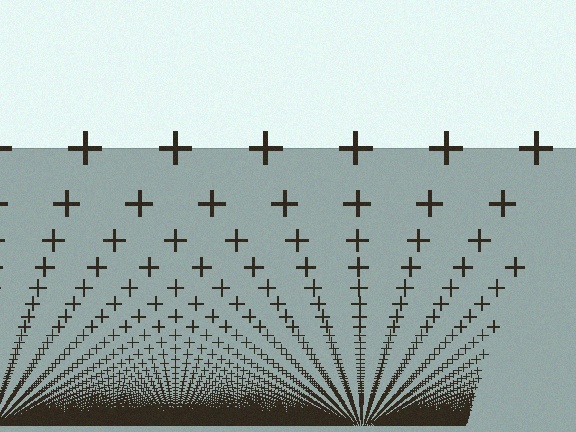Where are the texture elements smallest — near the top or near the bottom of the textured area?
Near the bottom.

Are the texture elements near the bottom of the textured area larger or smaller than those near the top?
Smaller. The gradient is inverted — elements near the bottom are smaller and denser.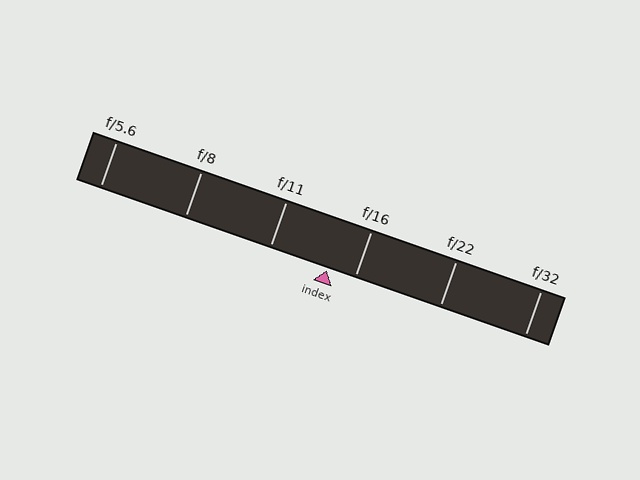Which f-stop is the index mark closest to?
The index mark is closest to f/16.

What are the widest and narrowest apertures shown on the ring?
The widest aperture shown is f/5.6 and the narrowest is f/32.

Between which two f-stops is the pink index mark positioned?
The index mark is between f/11 and f/16.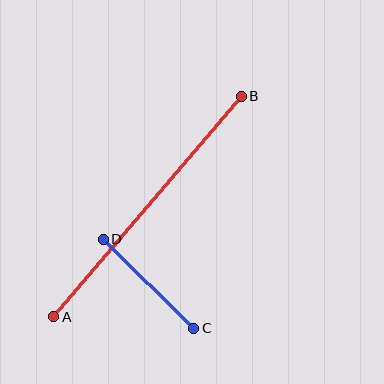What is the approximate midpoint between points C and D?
The midpoint is at approximately (149, 284) pixels.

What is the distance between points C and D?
The distance is approximately 127 pixels.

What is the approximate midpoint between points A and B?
The midpoint is at approximately (148, 206) pixels.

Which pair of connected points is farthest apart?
Points A and B are farthest apart.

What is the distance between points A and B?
The distance is approximately 289 pixels.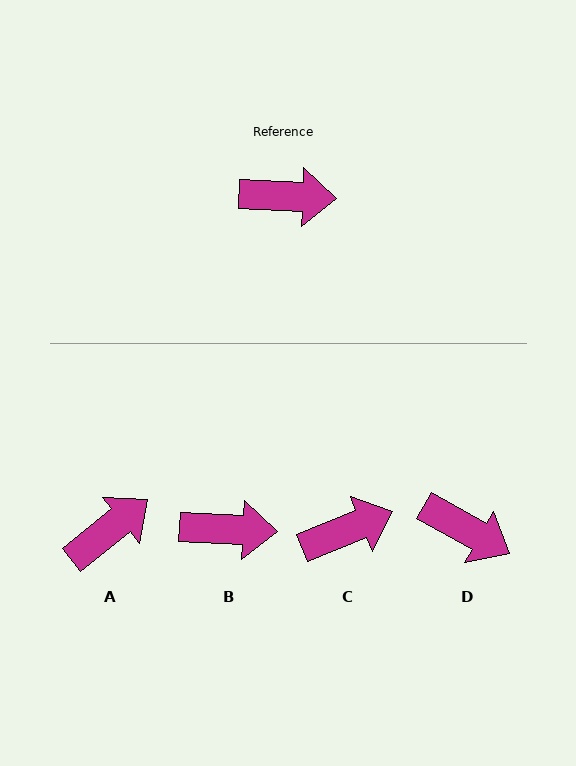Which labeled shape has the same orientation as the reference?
B.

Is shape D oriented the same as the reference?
No, it is off by about 27 degrees.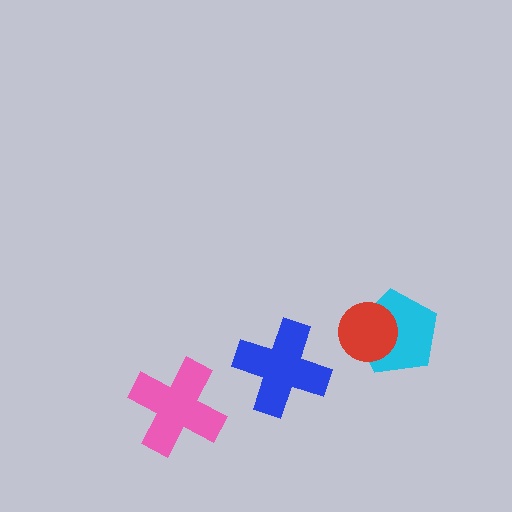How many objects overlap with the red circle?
1 object overlaps with the red circle.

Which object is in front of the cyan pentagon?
The red circle is in front of the cyan pentagon.